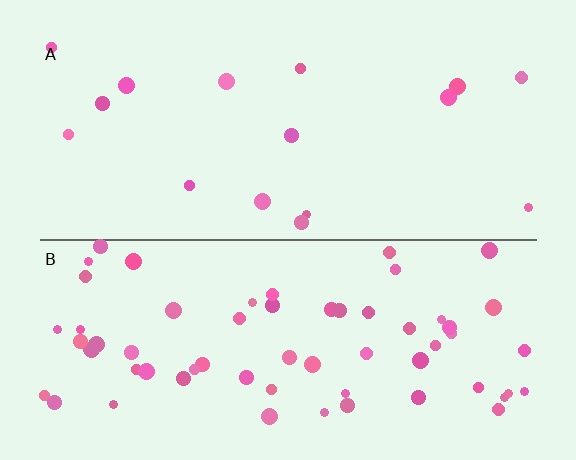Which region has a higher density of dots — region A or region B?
B (the bottom).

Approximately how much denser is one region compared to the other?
Approximately 3.9× — region B over region A.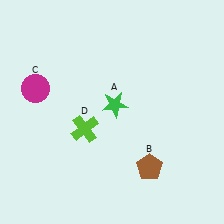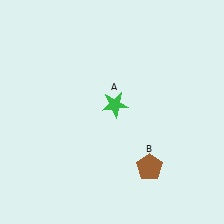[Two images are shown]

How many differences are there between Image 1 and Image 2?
There are 2 differences between the two images.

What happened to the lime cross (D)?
The lime cross (D) was removed in Image 2. It was in the bottom-left area of Image 1.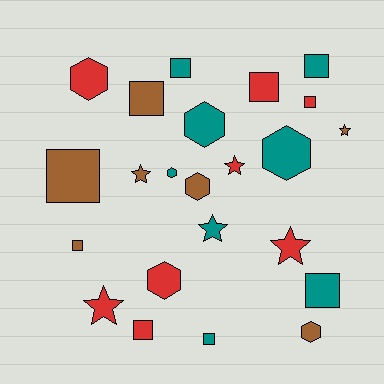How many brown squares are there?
There are 3 brown squares.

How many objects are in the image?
There are 23 objects.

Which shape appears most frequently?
Square, with 10 objects.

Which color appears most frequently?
Red, with 8 objects.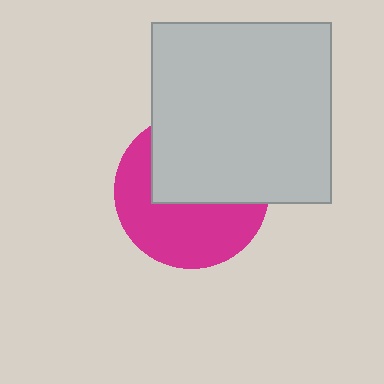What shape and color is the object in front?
The object in front is a light gray rectangle.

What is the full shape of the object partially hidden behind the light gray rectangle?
The partially hidden object is a magenta circle.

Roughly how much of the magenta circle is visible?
About half of it is visible (roughly 52%).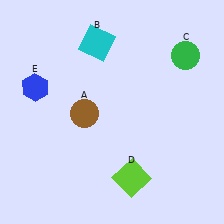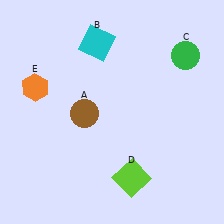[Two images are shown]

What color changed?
The hexagon (E) changed from blue in Image 1 to orange in Image 2.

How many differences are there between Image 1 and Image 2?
There is 1 difference between the two images.